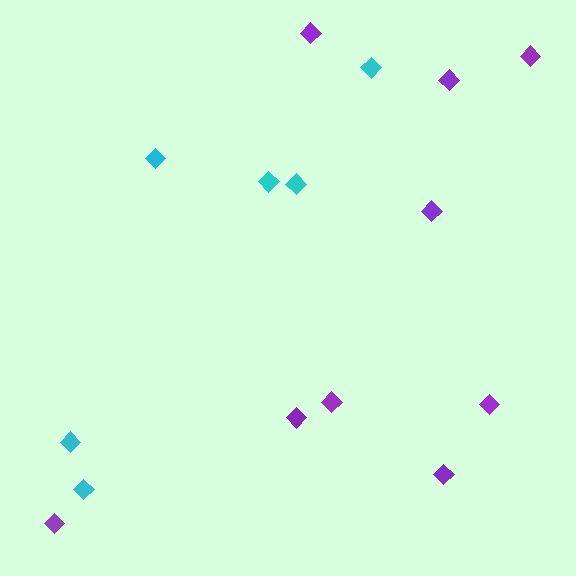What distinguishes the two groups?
There are 2 groups: one group of purple diamonds (9) and one group of cyan diamonds (6).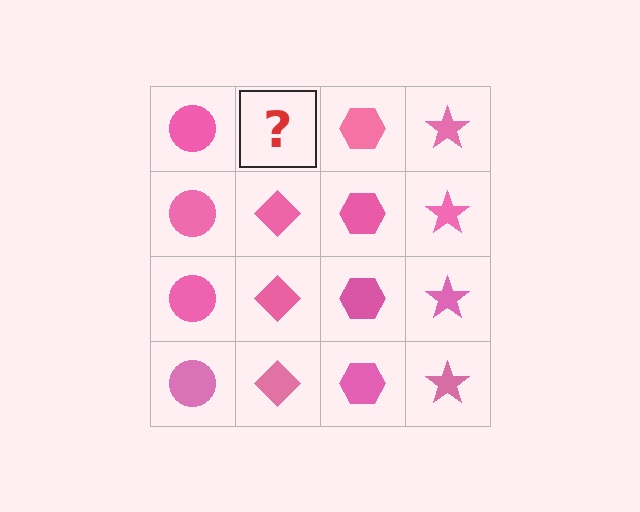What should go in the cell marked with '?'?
The missing cell should contain a pink diamond.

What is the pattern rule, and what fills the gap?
The rule is that each column has a consistent shape. The gap should be filled with a pink diamond.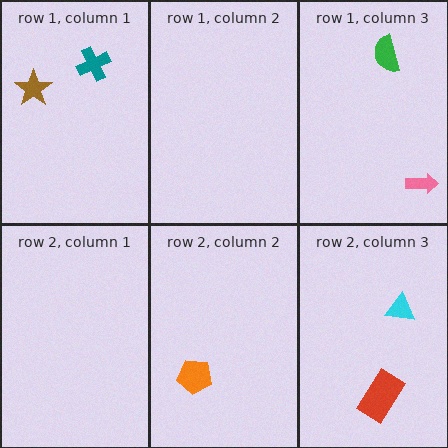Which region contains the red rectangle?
The row 2, column 3 region.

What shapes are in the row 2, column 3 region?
The cyan triangle, the red rectangle.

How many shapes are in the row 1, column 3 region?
2.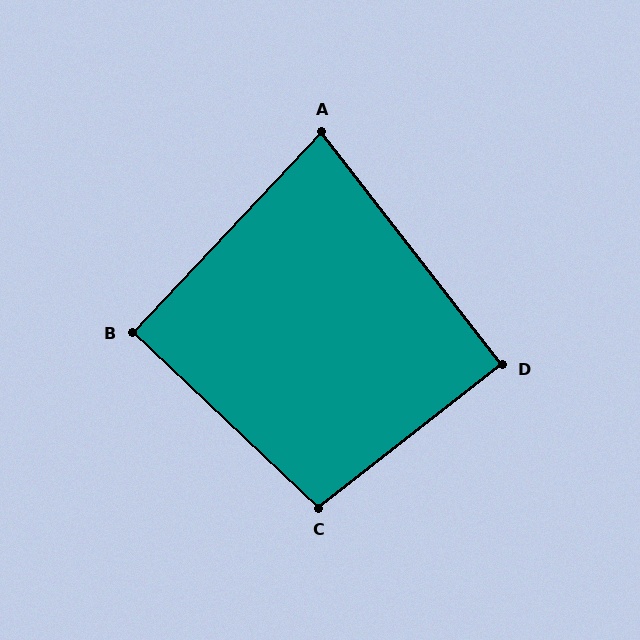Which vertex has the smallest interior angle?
A, at approximately 81 degrees.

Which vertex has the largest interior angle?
C, at approximately 99 degrees.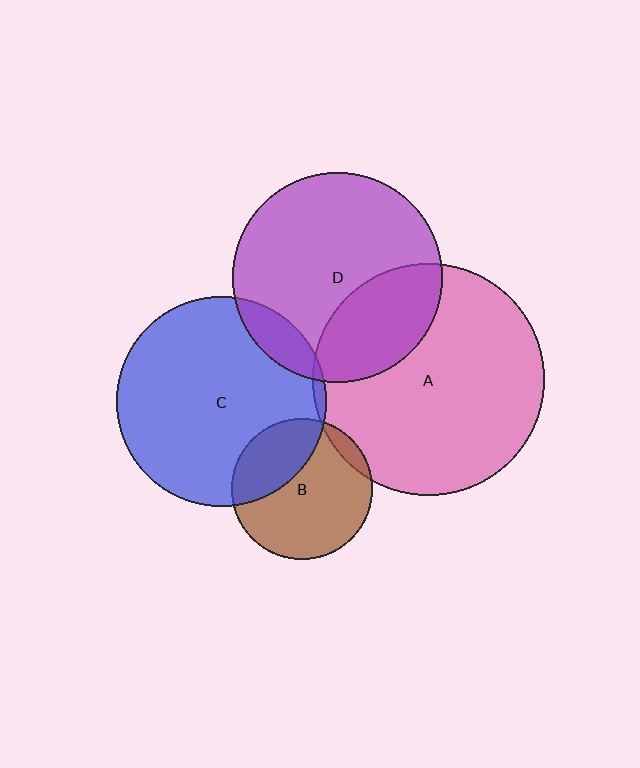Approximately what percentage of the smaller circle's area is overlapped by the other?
Approximately 30%.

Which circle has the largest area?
Circle A (pink).